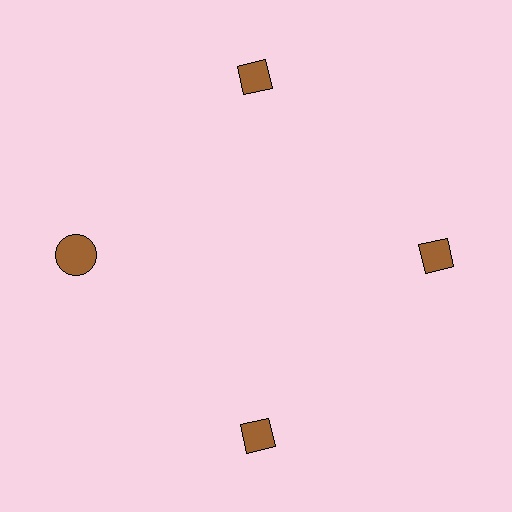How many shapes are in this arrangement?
There are 4 shapes arranged in a ring pattern.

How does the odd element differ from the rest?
It has a different shape: circle instead of diamond.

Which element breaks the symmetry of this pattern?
The brown circle at roughly the 9 o'clock position breaks the symmetry. All other shapes are brown diamonds.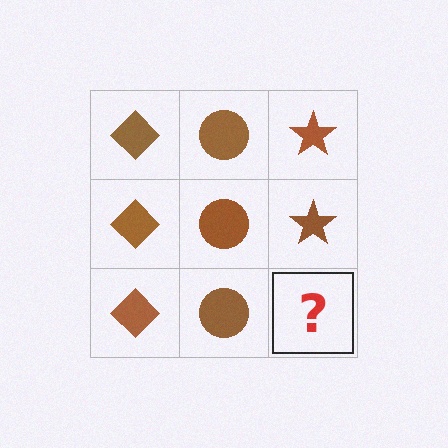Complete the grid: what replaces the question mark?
The question mark should be replaced with a brown star.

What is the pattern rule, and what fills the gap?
The rule is that each column has a consistent shape. The gap should be filled with a brown star.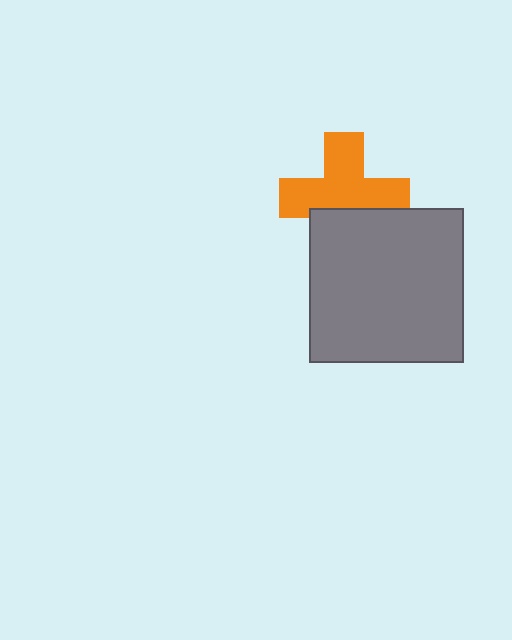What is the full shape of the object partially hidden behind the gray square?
The partially hidden object is an orange cross.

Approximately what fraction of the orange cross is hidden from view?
Roughly 32% of the orange cross is hidden behind the gray square.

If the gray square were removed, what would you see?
You would see the complete orange cross.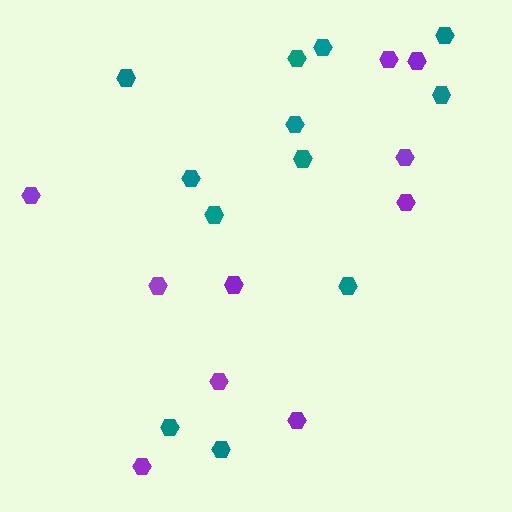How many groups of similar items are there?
There are 2 groups: one group of purple hexagons (10) and one group of teal hexagons (12).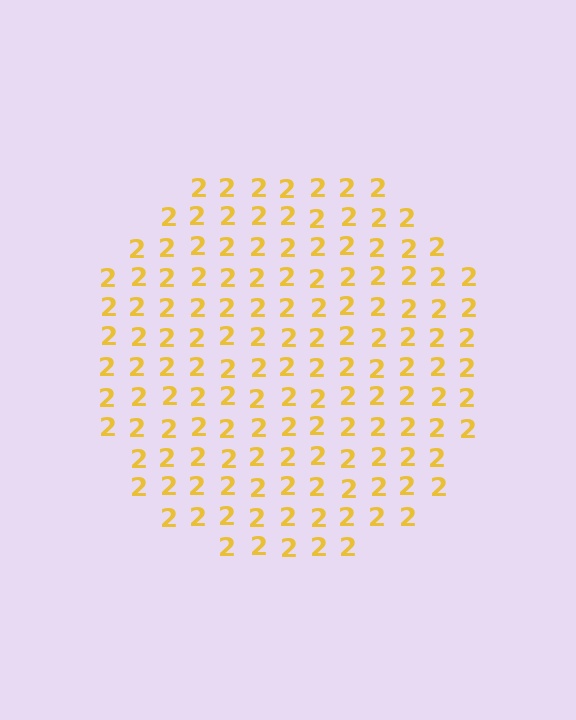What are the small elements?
The small elements are digit 2's.